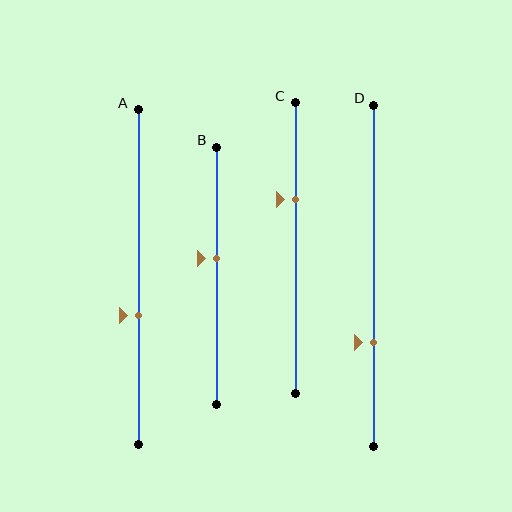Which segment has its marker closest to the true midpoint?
Segment B has its marker closest to the true midpoint.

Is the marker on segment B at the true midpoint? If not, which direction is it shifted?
No, the marker on segment B is shifted upward by about 7% of the segment length.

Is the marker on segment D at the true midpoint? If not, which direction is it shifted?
No, the marker on segment D is shifted downward by about 20% of the segment length.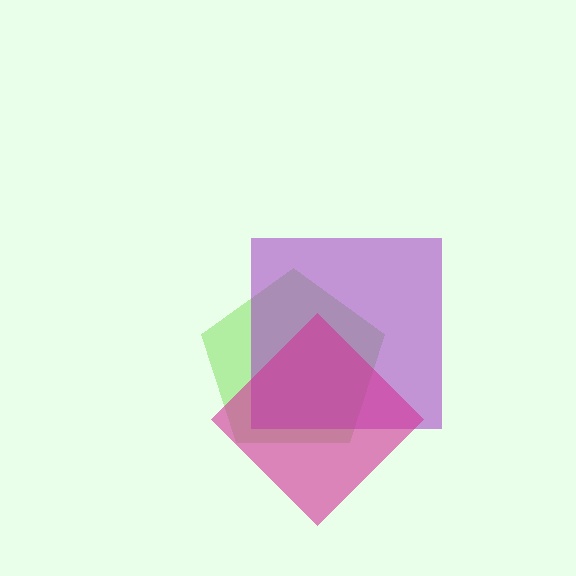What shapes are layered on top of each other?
The layered shapes are: a lime pentagon, a purple square, a magenta diamond.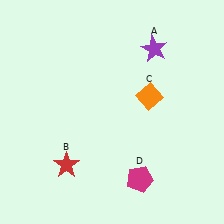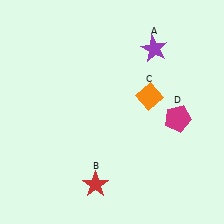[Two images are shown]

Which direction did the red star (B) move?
The red star (B) moved right.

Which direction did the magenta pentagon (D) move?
The magenta pentagon (D) moved up.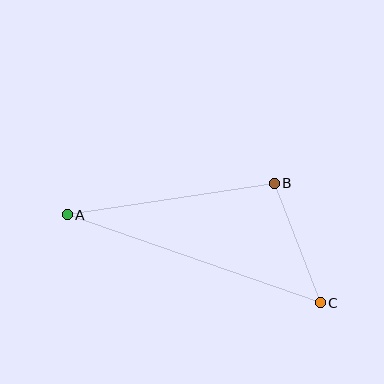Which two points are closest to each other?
Points B and C are closest to each other.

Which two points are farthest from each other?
Points A and C are farthest from each other.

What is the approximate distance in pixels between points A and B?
The distance between A and B is approximately 209 pixels.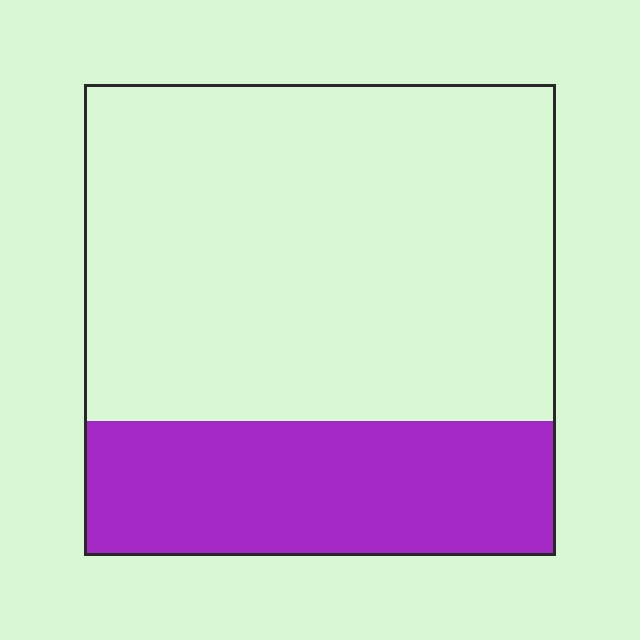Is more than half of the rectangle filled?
No.